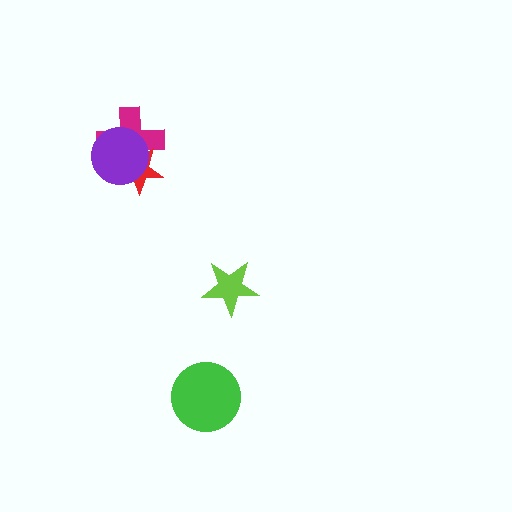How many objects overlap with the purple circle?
2 objects overlap with the purple circle.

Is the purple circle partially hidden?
No, no other shape covers it.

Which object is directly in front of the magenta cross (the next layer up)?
The red star is directly in front of the magenta cross.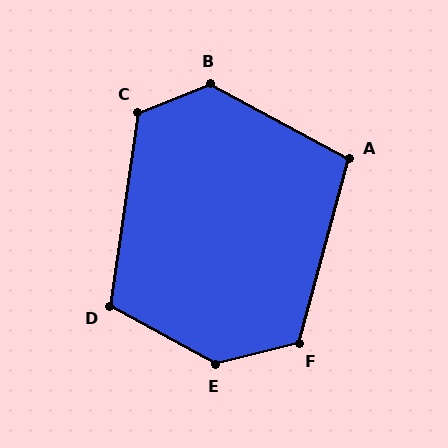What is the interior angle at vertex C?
Approximately 120 degrees (obtuse).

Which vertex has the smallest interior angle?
A, at approximately 103 degrees.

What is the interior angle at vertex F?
Approximately 119 degrees (obtuse).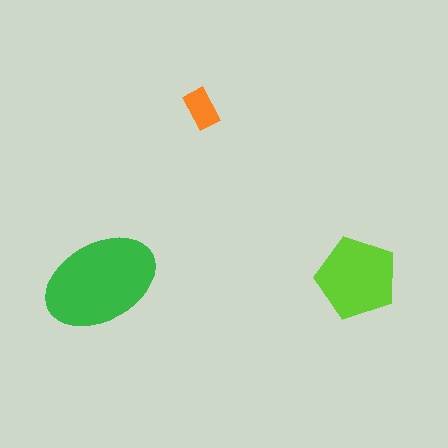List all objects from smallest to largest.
The orange rectangle, the lime pentagon, the green ellipse.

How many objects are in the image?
There are 3 objects in the image.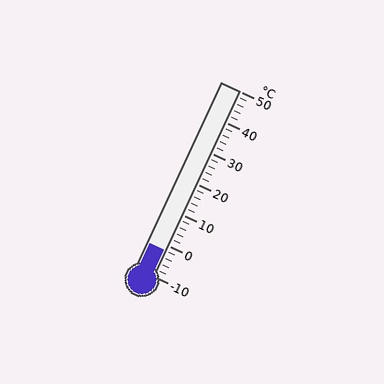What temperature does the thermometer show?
The thermometer shows approximately -2°C.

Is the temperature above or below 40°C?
The temperature is below 40°C.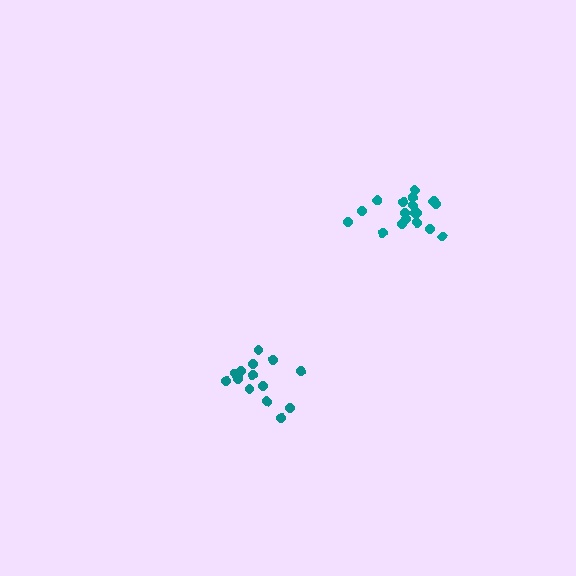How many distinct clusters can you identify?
There are 2 distinct clusters.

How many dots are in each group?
Group 1: 18 dots, Group 2: 14 dots (32 total).